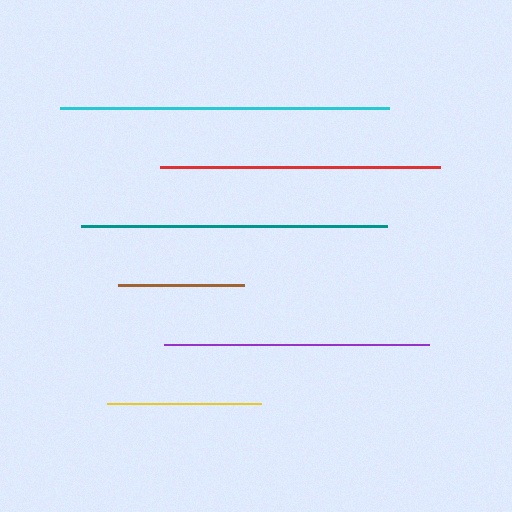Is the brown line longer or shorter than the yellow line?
The yellow line is longer than the brown line.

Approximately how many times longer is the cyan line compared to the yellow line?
The cyan line is approximately 2.1 times the length of the yellow line.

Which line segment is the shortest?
The brown line is the shortest at approximately 126 pixels.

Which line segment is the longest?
The cyan line is the longest at approximately 330 pixels.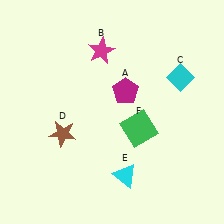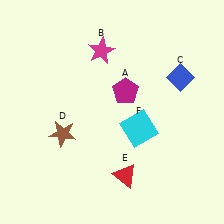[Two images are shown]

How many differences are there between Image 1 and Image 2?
There are 3 differences between the two images.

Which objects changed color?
C changed from cyan to blue. E changed from cyan to red. F changed from green to cyan.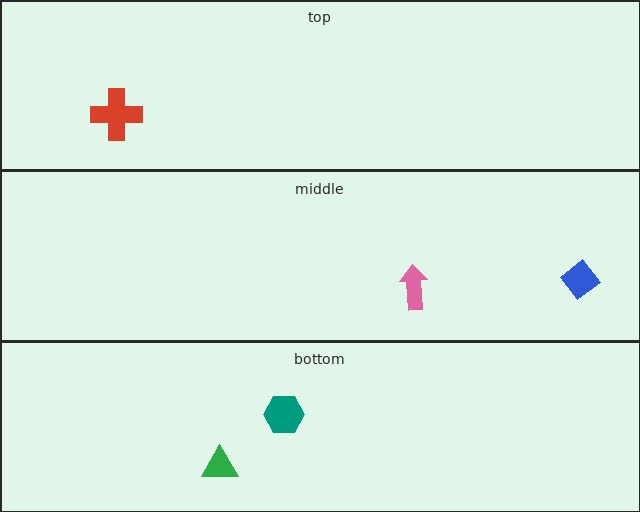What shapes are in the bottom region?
The teal hexagon, the green triangle.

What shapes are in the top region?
The red cross.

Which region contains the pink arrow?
The middle region.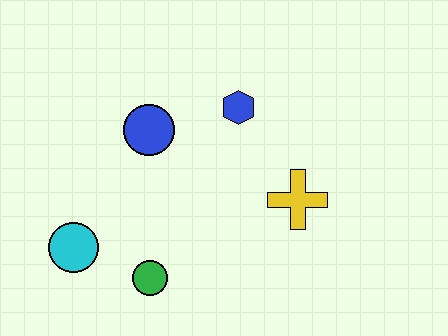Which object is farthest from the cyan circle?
The yellow cross is farthest from the cyan circle.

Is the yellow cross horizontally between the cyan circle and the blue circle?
No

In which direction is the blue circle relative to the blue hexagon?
The blue circle is to the left of the blue hexagon.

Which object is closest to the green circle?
The cyan circle is closest to the green circle.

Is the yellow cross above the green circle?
Yes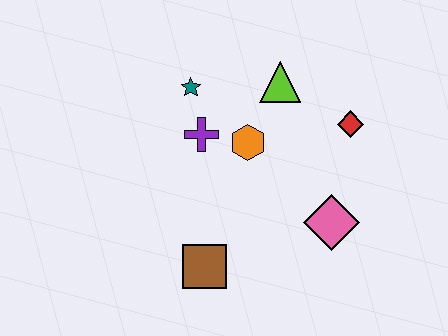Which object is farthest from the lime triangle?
The brown square is farthest from the lime triangle.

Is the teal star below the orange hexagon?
No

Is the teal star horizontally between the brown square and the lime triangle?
No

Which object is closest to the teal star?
The purple cross is closest to the teal star.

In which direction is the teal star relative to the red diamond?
The teal star is to the left of the red diamond.